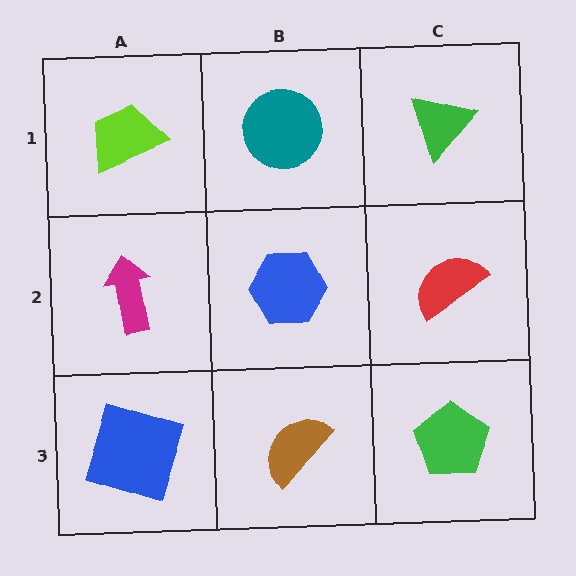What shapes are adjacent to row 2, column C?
A green triangle (row 1, column C), a green pentagon (row 3, column C), a blue hexagon (row 2, column B).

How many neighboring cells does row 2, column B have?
4.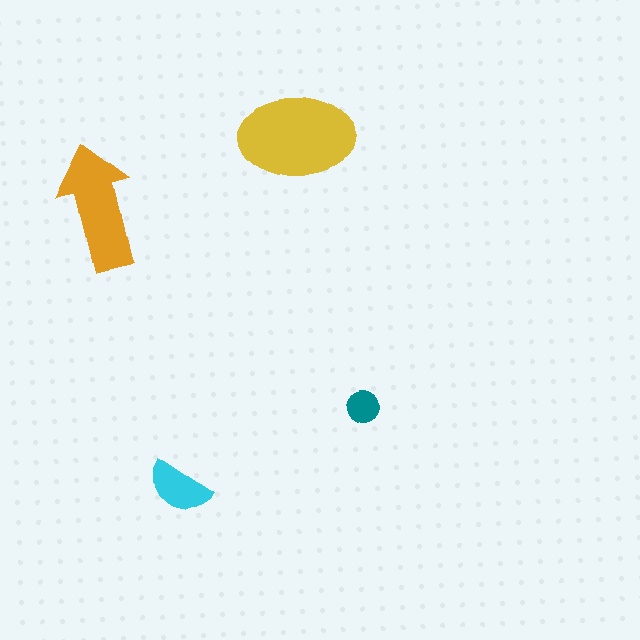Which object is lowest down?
The cyan semicircle is bottommost.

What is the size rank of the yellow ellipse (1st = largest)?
1st.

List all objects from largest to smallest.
The yellow ellipse, the orange arrow, the cyan semicircle, the teal circle.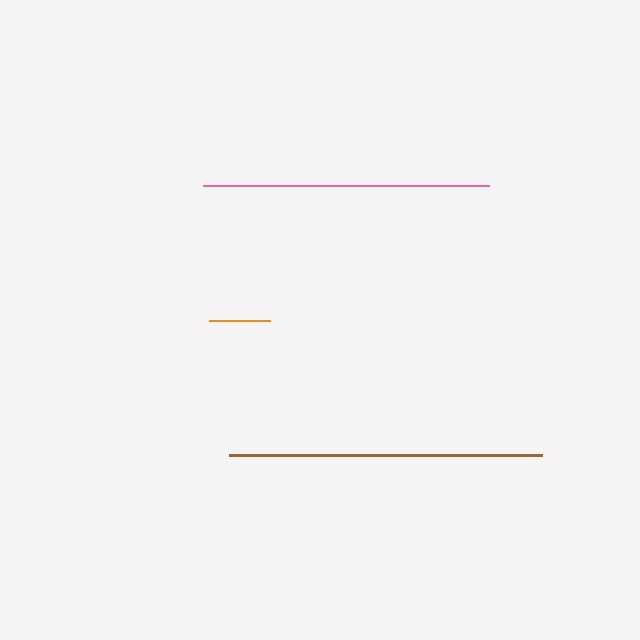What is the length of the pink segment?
The pink segment is approximately 286 pixels long.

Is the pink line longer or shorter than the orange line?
The pink line is longer than the orange line.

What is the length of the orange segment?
The orange segment is approximately 61 pixels long.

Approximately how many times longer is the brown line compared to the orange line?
The brown line is approximately 5.2 times the length of the orange line.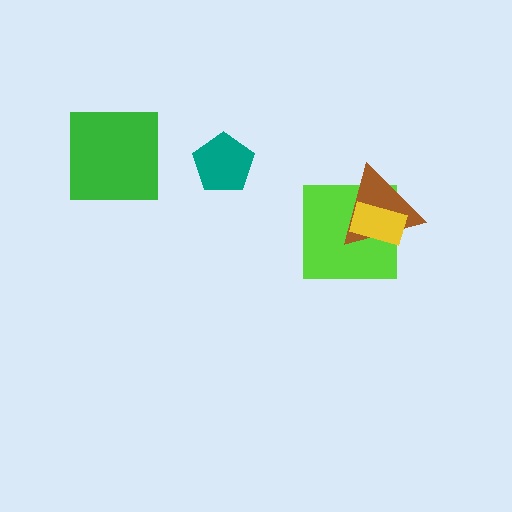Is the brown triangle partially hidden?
Yes, it is partially covered by another shape.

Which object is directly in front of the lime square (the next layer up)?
The brown triangle is directly in front of the lime square.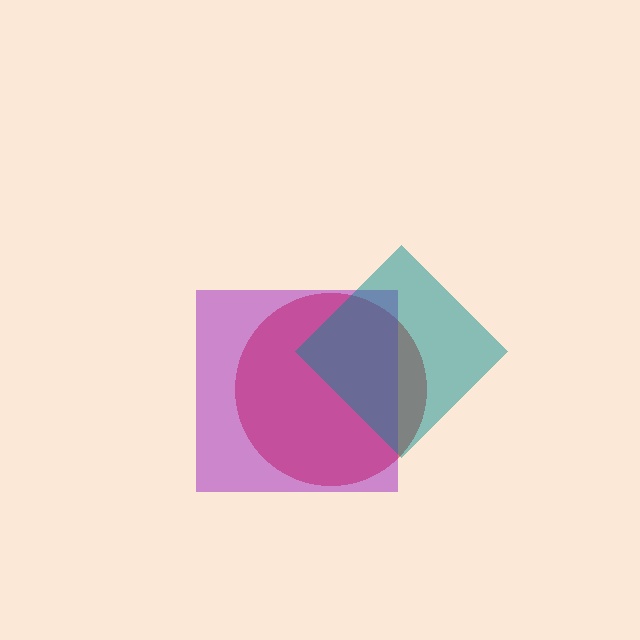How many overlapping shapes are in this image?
There are 3 overlapping shapes in the image.